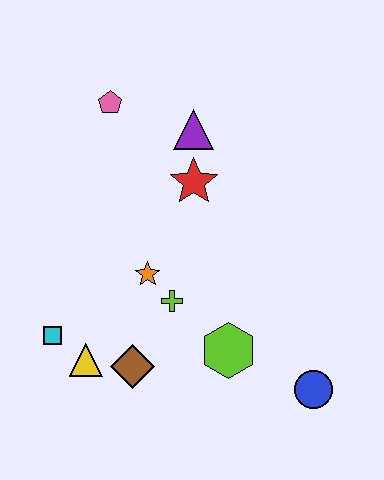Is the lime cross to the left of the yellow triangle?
No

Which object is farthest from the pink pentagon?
The blue circle is farthest from the pink pentagon.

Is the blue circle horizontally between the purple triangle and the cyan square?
No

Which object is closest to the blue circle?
The lime hexagon is closest to the blue circle.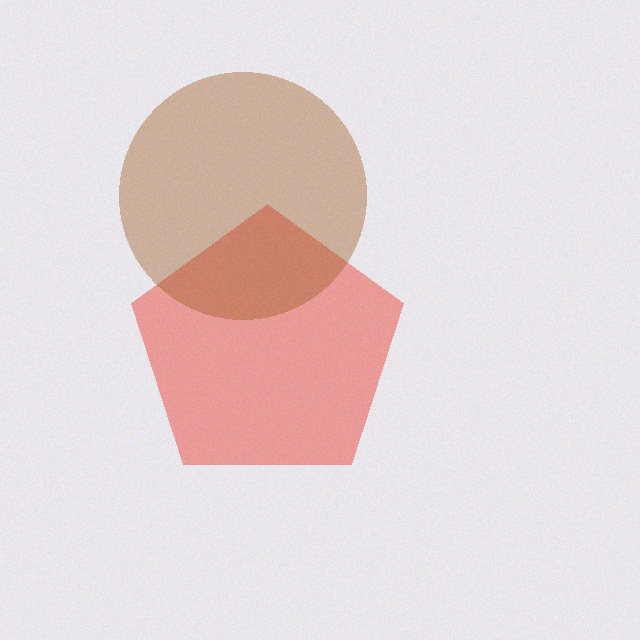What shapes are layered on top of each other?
The layered shapes are: a red pentagon, a brown circle.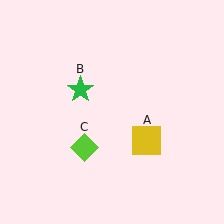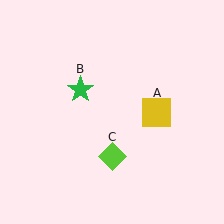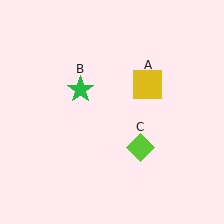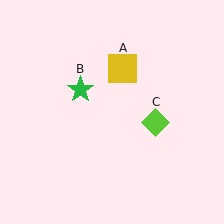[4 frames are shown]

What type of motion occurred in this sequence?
The yellow square (object A), lime diamond (object C) rotated counterclockwise around the center of the scene.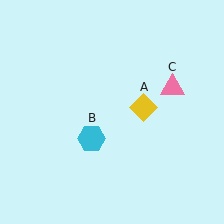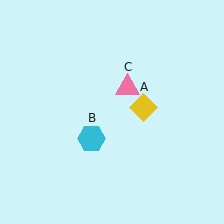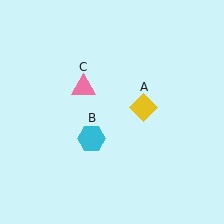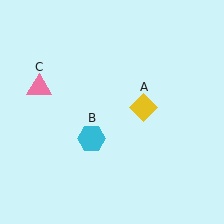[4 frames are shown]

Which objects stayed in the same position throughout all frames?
Yellow diamond (object A) and cyan hexagon (object B) remained stationary.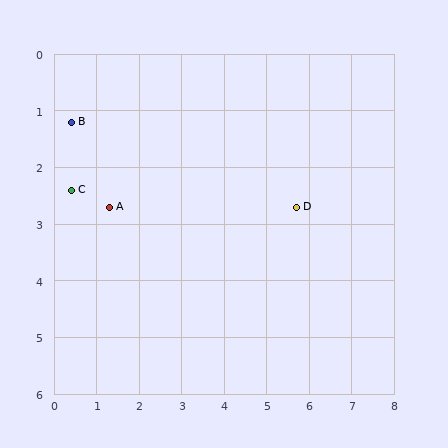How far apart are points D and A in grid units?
Points D and A are about 4.4 grid units apart.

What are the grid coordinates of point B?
Point B is at approximately (0.4, 1.2).